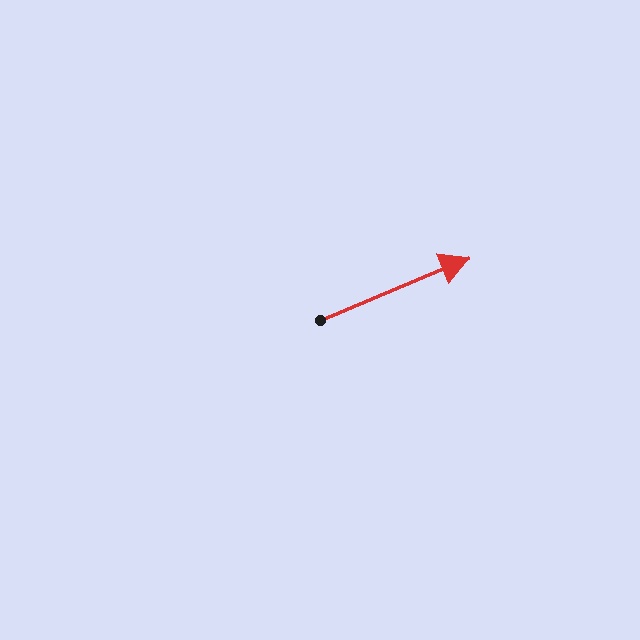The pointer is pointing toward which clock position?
Roughly 2 o'clock.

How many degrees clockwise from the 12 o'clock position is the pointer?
Approximately 67 degrees.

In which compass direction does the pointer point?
Northeast.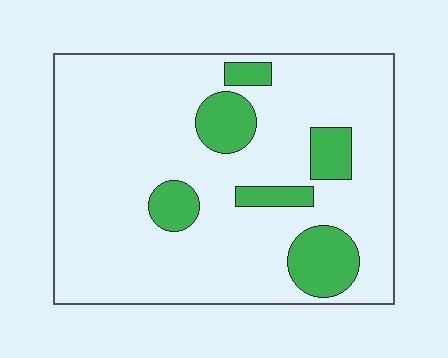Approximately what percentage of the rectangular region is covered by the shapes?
Approximately 15%.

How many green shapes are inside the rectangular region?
6.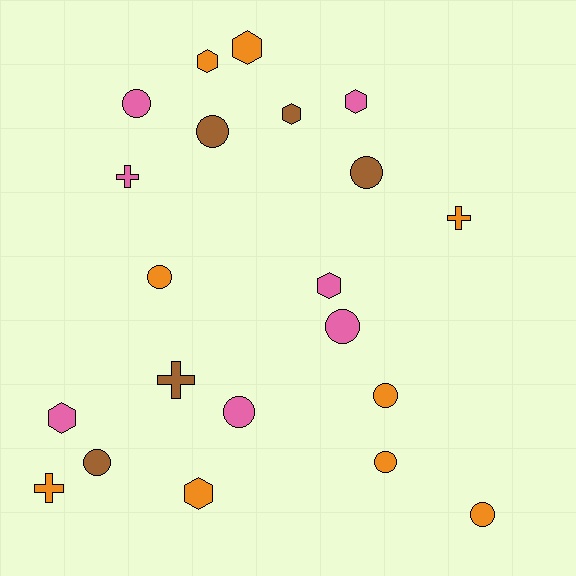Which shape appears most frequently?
Circle, with 10 objects.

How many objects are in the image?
There are 21 objects.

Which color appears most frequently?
Orange, with 9 objects.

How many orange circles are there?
There are 4 orange circles.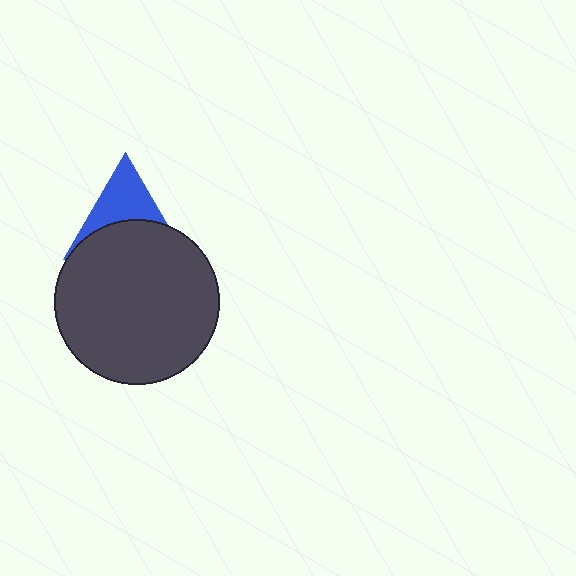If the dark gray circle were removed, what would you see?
You would see the complete blue triangle.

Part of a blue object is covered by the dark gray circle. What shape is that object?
It is a triangle.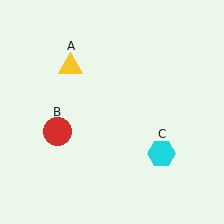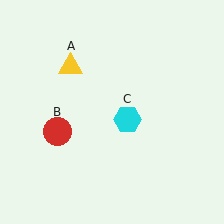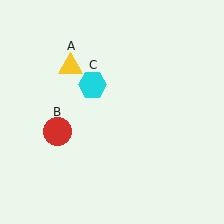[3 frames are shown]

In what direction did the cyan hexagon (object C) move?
The cyan hexagon (object C) moved up and to the left.